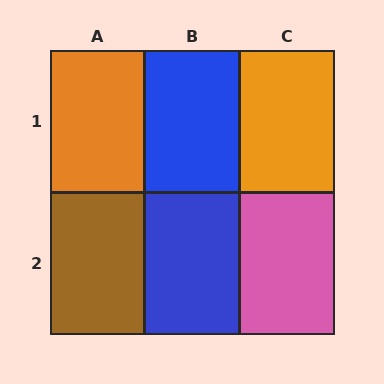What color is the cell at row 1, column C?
Orange.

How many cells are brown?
1 cell is brown.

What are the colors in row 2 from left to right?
Brown, blue, pink.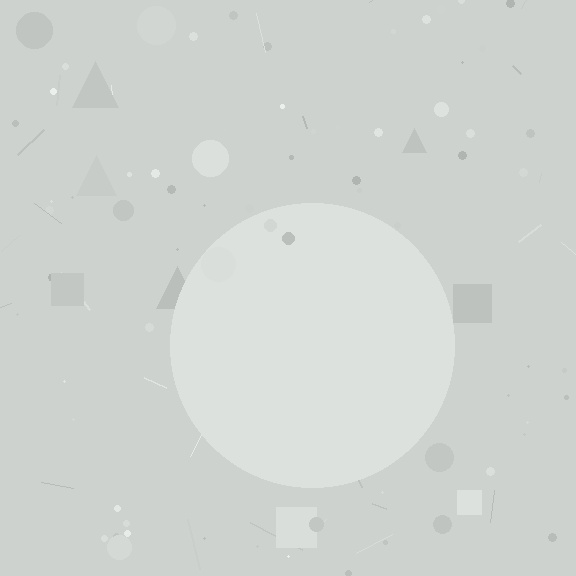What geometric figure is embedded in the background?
A circle is embedded in the background.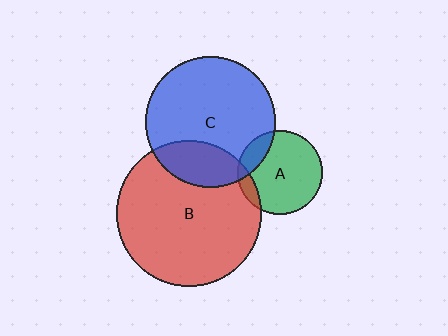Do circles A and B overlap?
Yes.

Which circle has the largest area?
Circle B (red).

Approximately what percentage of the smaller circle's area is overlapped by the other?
Approximately 10%.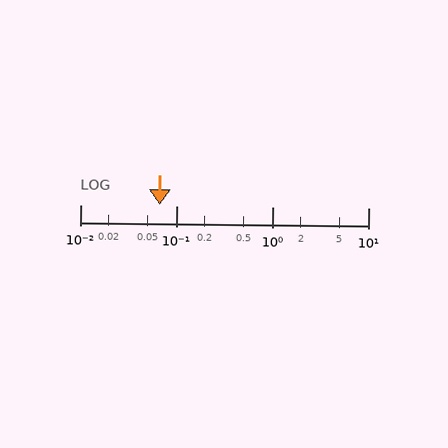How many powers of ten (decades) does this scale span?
The scale spans 3 decades, from 0.01 to 10.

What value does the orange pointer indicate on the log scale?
The pointer indicates approximately 0.068.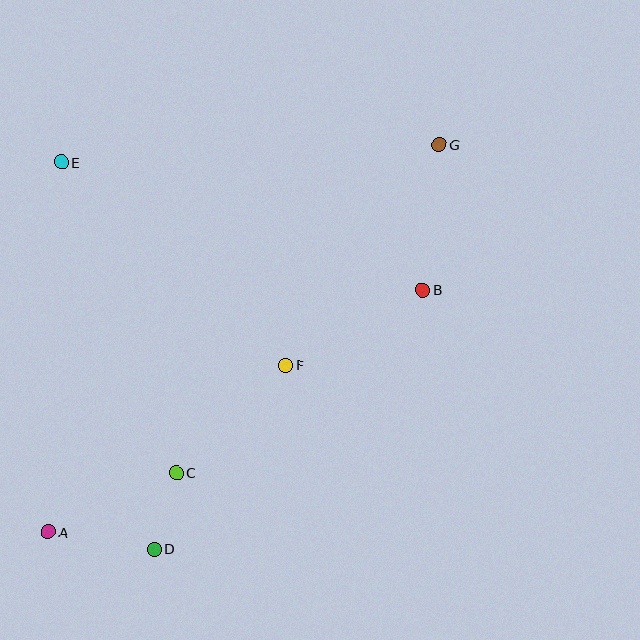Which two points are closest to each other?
Points C and D are closest to each other.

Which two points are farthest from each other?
Points A and G are farthest from each other.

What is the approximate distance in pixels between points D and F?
The distance between D and F is approximately 226 pixels.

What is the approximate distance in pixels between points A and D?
The distance between A and D is approximately 107 pixels.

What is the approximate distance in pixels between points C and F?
The distance between C and F is approximately 154 pixels.